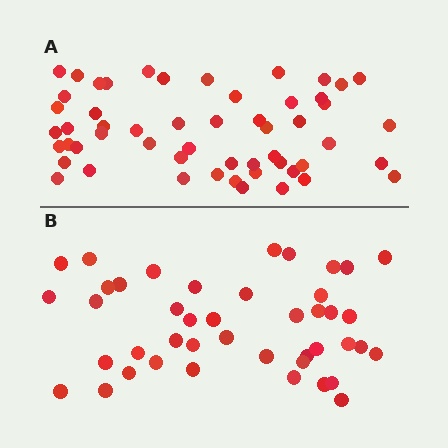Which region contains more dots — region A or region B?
Region A (the top region) has more dots.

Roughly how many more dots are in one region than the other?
Region A has roughly 12 or so more dots than region B.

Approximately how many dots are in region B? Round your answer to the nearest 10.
About 40 dots. (The exact count is 43, which rounds to 40.)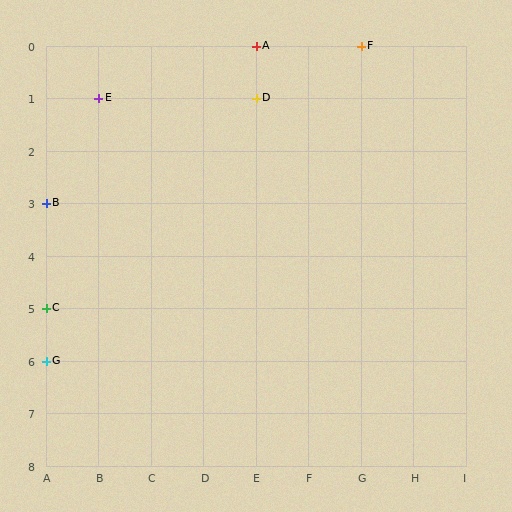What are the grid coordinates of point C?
Point C is at grid coordinates (A, 5).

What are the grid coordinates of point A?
Point A is at grid coordinates (E, 0).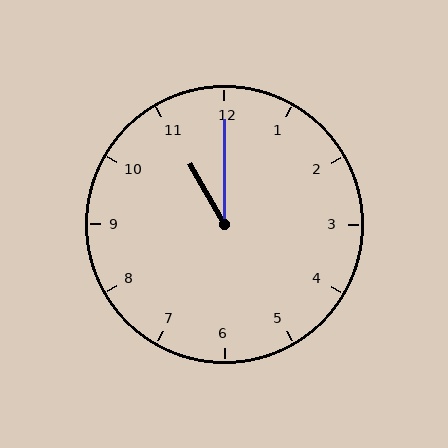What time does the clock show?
11:00.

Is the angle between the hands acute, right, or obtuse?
It is acute.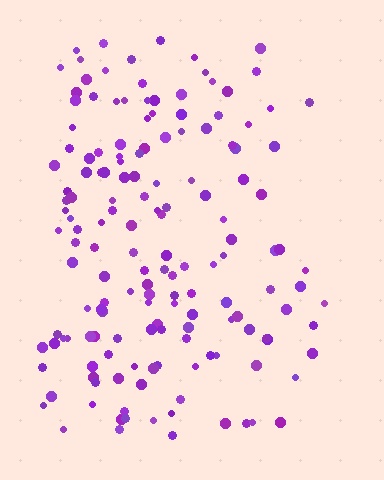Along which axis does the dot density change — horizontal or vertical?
Horizontal.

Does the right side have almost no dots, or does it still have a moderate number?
Still a moderate number, just noticeably fewer than the left.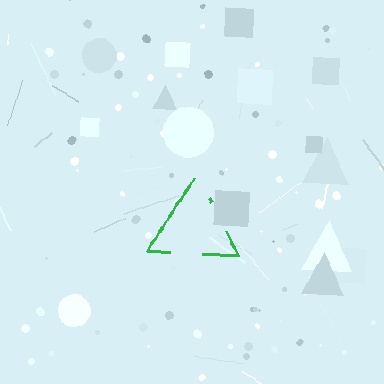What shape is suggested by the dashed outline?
The dashed outline suggests a triangle.